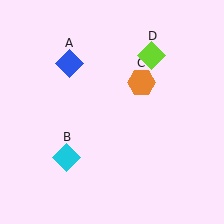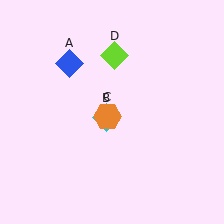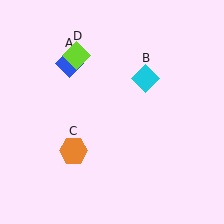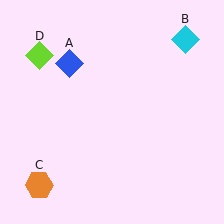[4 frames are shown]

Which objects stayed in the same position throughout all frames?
Blue diamond (object A) remained stationary.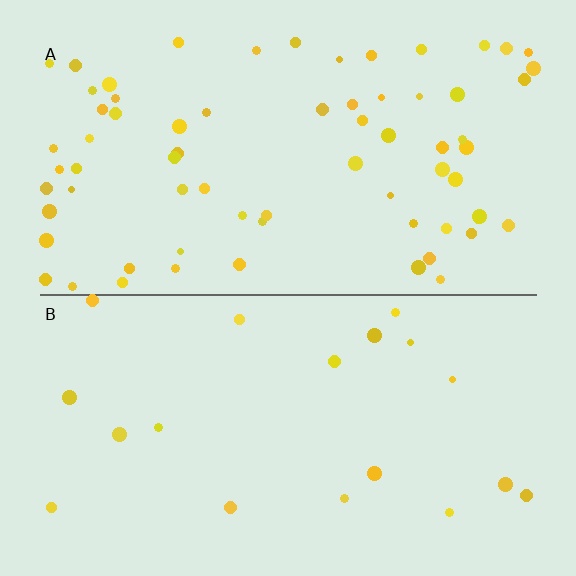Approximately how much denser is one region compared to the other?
Approximately 3.6× — region A over region B.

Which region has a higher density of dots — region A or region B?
A (the top).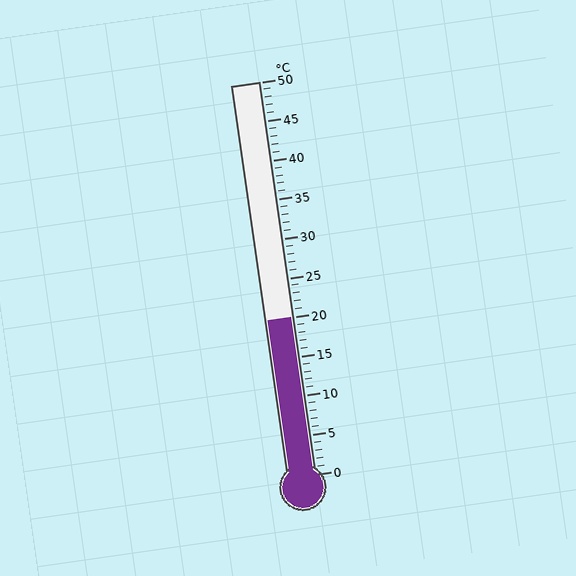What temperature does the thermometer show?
The thermometer shows approximately 20°C.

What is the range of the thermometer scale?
The thermometer scale ranges from 0°C to 50°C.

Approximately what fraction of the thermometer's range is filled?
The thermometer is filled to approximately 40% of its range.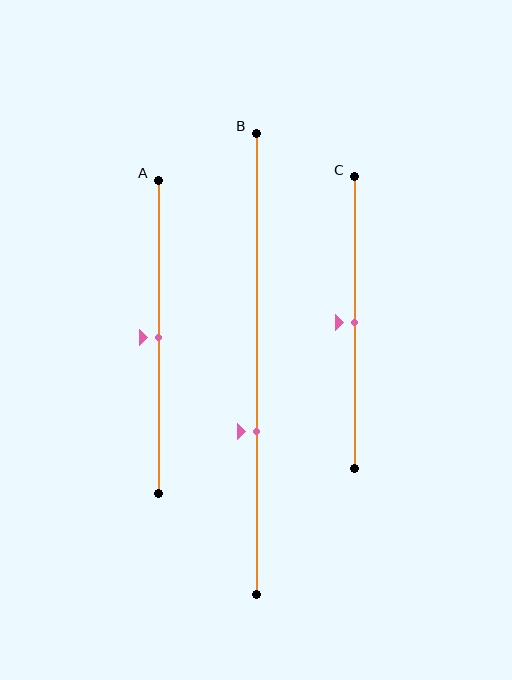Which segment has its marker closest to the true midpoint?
Segment A has its marker closest to the true midpoint.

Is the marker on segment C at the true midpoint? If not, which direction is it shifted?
Yes, the marker on segment C is at the true midpoint.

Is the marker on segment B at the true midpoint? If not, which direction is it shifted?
No, the marker on segment B is shifted downward by about 15% of the segment length.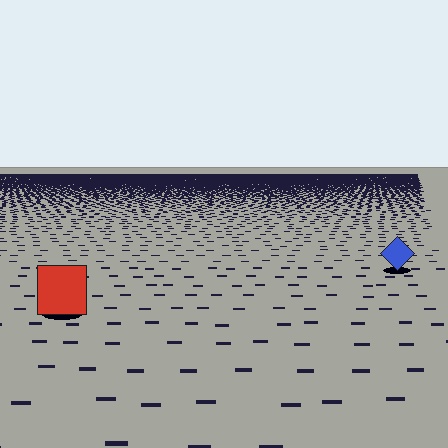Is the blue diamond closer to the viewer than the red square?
No. The red square is closer — you can tell from the texture gradient: the ground texture is coarser near it.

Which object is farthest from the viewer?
The blue diamond is farthest from the viewer. It appears smaller and the ground texture around it is denser.